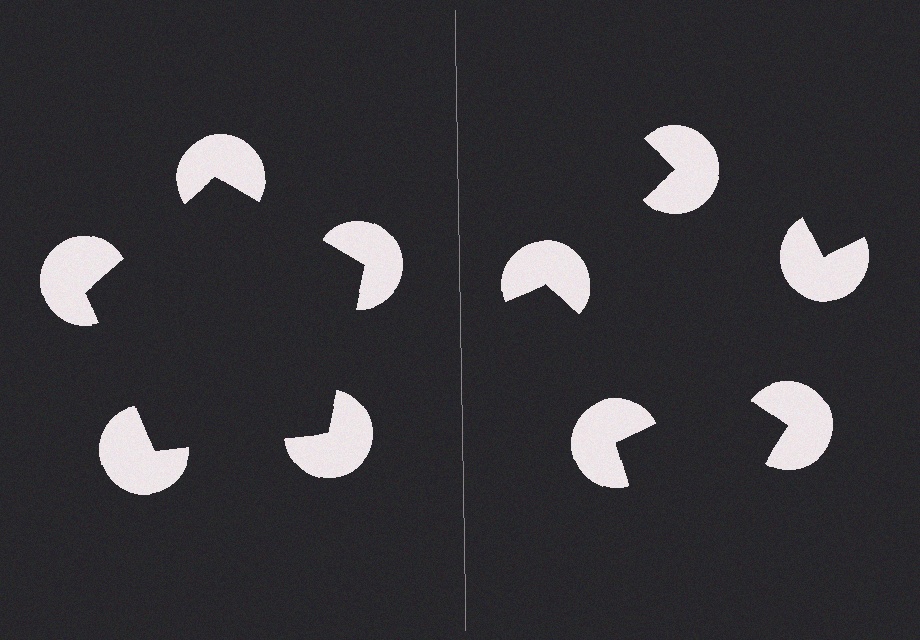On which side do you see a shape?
An illusory pentagon appears on the left side. On the right side the wedge cuts are rotated, so no coherent shape forms.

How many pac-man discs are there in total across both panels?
10 — 5 on each side.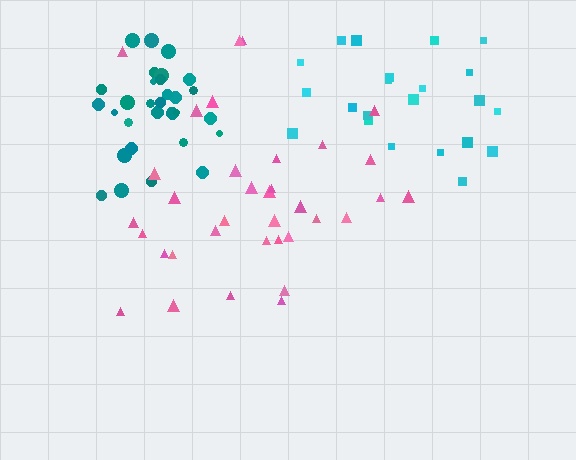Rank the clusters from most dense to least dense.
teal, cyan, pink.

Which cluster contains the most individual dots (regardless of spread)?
Pink (35).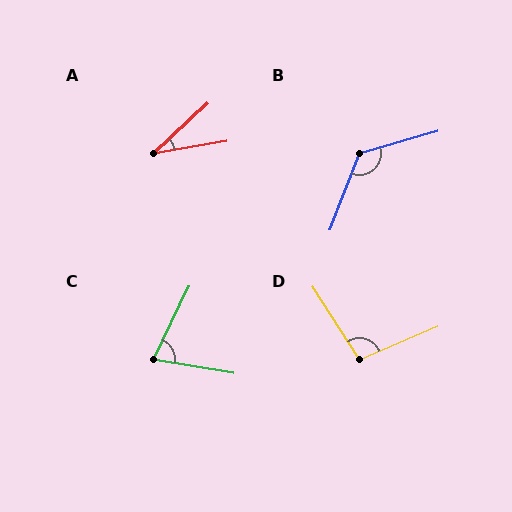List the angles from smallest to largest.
A (33°), C (74°), D (100°), B (127°).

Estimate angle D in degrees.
Approximately 100 degrees.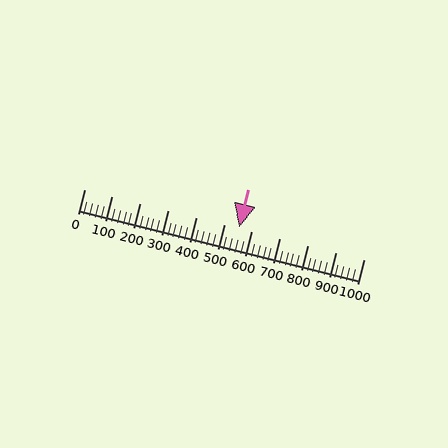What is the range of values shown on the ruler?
The ruler shows values from 0 to 1000.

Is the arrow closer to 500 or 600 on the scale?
The arrow is closer to 600.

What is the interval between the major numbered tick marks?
The major tick marks are spaced 100 units apart.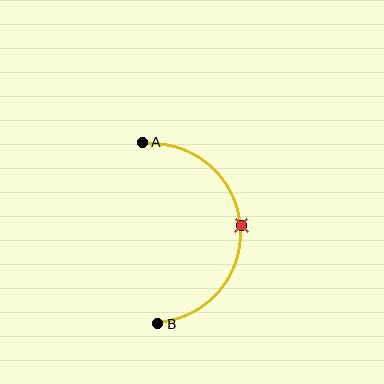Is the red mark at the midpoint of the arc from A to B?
Yes. The red mark lies on the arc at equal arc-length from both A and B — it is the arc midpoint.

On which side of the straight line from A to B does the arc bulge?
The arc bulges to the right of the straight line connecting A and B.